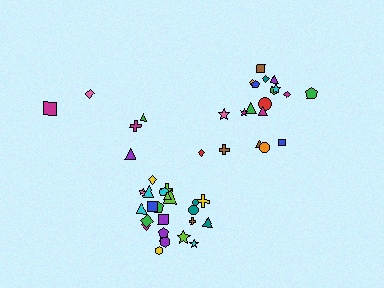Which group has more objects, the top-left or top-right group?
The top-right group.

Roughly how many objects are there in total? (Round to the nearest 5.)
Roughly 50 objects in total.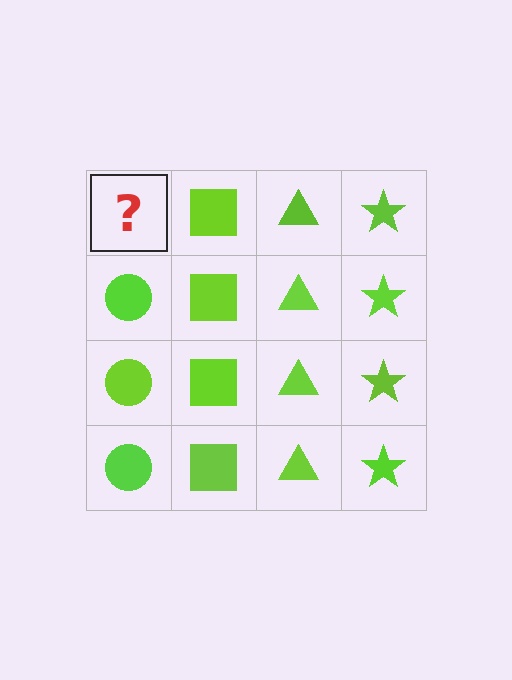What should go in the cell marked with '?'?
The missing cell should contain a lime circle.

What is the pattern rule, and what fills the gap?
The rule is that each column has a consistent shape. The gap should be filled with a lime circle.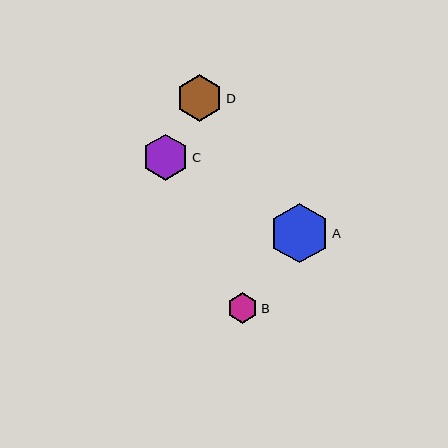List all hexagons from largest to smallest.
From largest to smallest: A, D, C, B.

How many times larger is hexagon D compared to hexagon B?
Hexagon D is approximately 1.5 times the size of hexagon B.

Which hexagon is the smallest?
Hexagon B is the smallest with a size of approximately 31 pixels.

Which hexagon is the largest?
Hexagon A is the largest with a size of approximately 59 pixels.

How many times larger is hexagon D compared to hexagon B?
Hexagon D is approximately 1.5 times the size of hexagon B.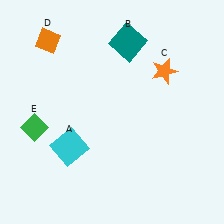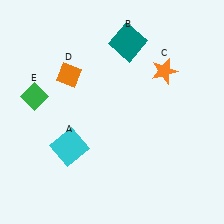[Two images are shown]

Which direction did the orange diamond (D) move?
The orange diamond (D) moved down.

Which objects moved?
The objects that moved are: the orange diamond (D), the green diamond (E).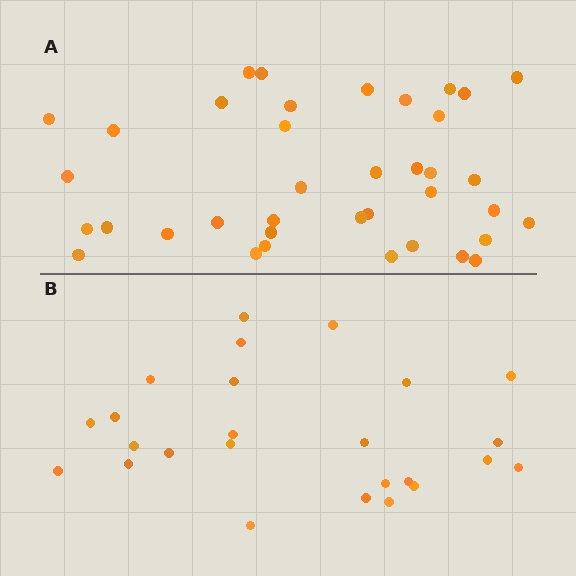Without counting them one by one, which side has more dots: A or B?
Region A (the top region) has more dots.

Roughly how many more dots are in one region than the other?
Region A has approximately 15 more dots than region B.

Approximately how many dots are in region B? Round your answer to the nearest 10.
About 20 dots. (The exact count is 25, which rounds to 20.)